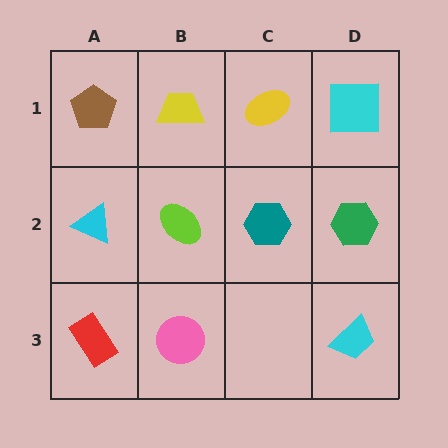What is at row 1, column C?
A yellow ellipse.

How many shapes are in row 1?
4 shapes.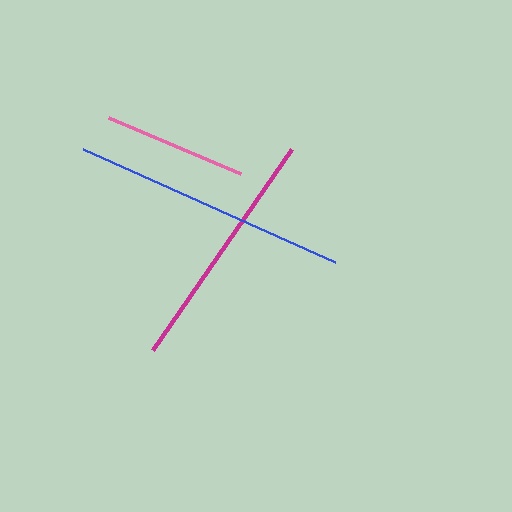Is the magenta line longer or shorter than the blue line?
The blue line is longer than the magenta line.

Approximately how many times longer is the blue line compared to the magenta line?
The blue line is approximately 1.1 times the length of the magenta line.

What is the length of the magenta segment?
The magenta segment is approximately 244 pixels long.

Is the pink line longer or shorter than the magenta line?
The magenta line is longer than the pink line.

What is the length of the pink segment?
The pink segment is approximately 144 pixels long.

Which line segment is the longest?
The blue line is the longest at approximately 277 pixels.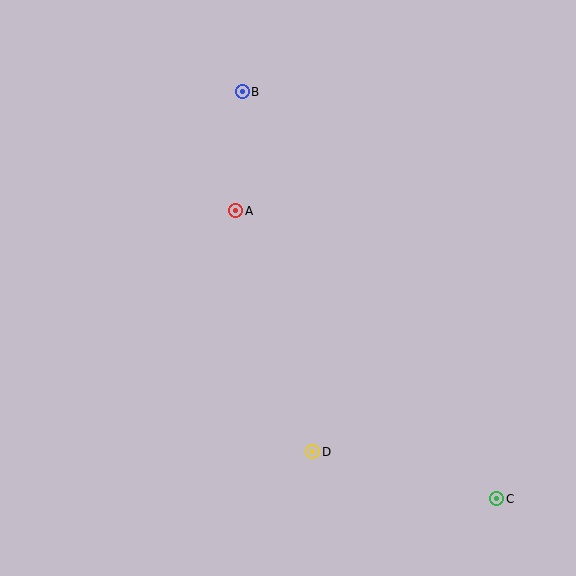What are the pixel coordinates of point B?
Point B is at (242, 92).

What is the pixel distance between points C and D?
The distance between C and D is 190 pixels.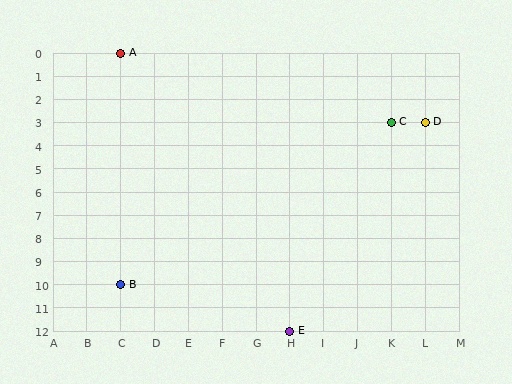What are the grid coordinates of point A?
Point A is at grid coordinates (C, 0).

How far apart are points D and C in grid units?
Points D and C are 1 column apart.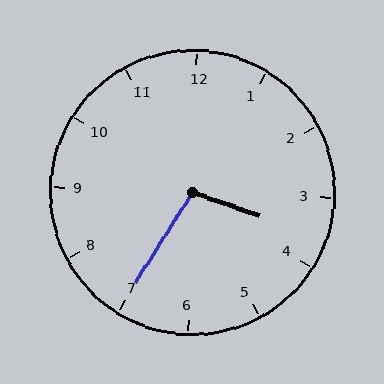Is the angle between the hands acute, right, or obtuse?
It is obtuse.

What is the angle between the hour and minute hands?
Approximately 102 degrees.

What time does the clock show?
3:35.